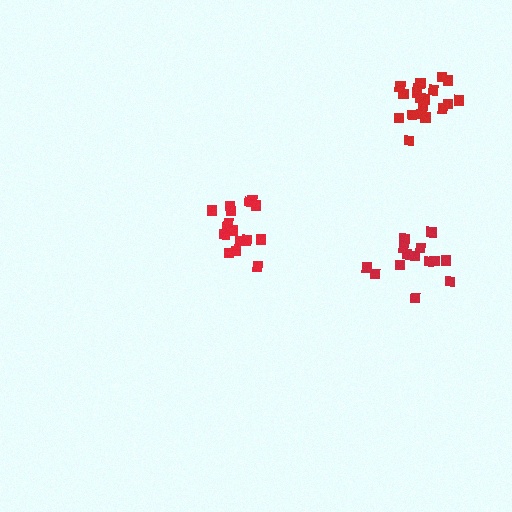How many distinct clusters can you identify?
There are 3 distinct clusters.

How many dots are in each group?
Group 1: 16 dots, Group 2: 19 dots, Group 3: 14 dots (49 total).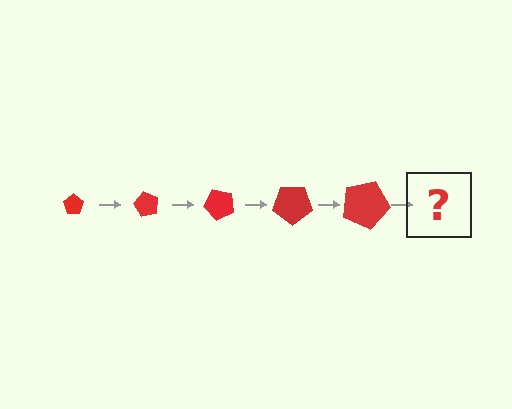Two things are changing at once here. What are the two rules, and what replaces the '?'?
The two rules are that the pentagon grows larger each step and it rotates 60 degrees each step. The '?' should be a pentagon, larger than the previous one and rotated 300 degrees from the start.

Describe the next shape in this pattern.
It should be a pentagon, larger than the previous one and rotated 300 degrees from the start.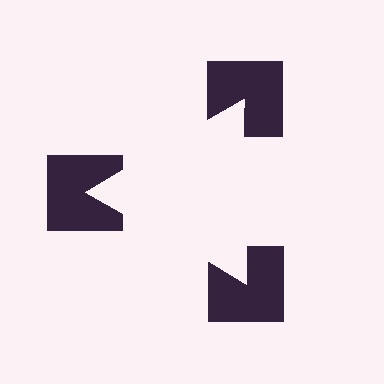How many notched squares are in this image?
There are 3 — one at each vertex of the illusory triangle.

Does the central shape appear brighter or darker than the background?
It typically appears slightly brighter than the background, even though no actual brightness change is drawn.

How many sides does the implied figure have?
3 sides.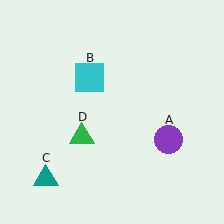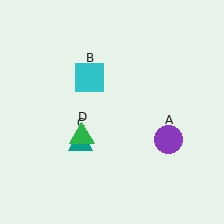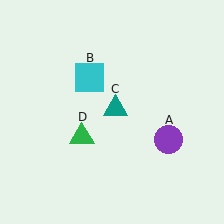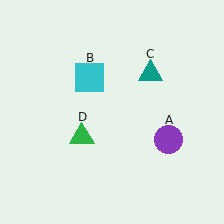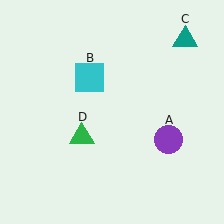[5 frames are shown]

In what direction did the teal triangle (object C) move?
The teal triangle (object C) moved up and to the right.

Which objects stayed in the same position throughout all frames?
Purple circle (object A) and cyan square (object B) and green triangle (object D) remained stationary.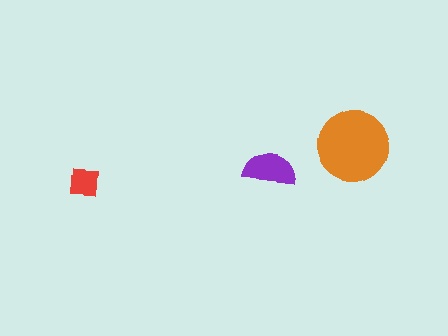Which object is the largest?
The orange circle.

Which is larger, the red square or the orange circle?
The orange circle.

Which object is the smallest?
The red square.